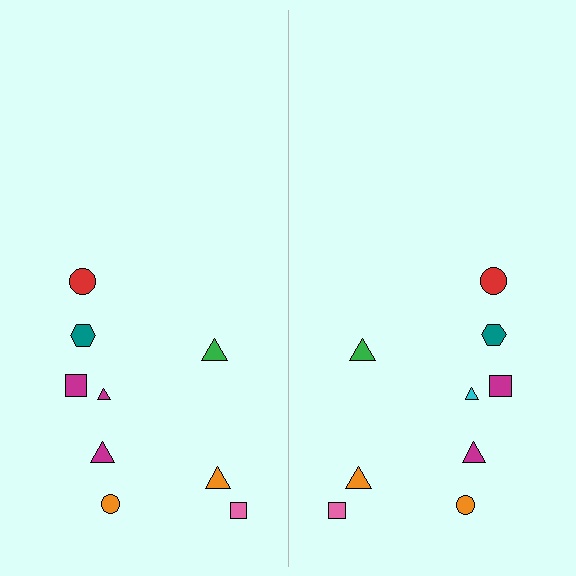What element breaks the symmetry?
The cyan triangle on the right side breaks the symmetry — its mirror counterpart is magenta.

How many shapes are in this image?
There are 18 shapes in this image.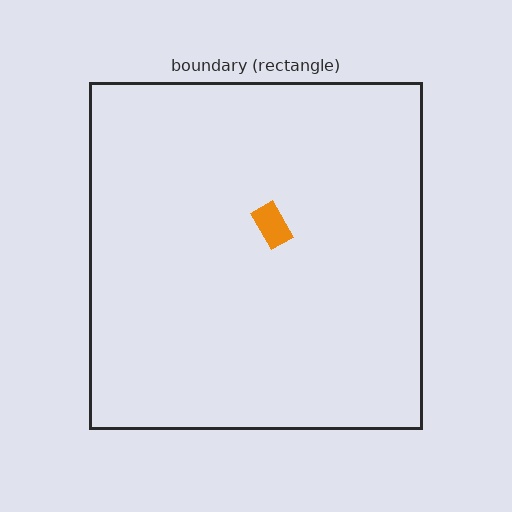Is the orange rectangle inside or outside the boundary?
Inside.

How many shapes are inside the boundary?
2 inside, 0 outside.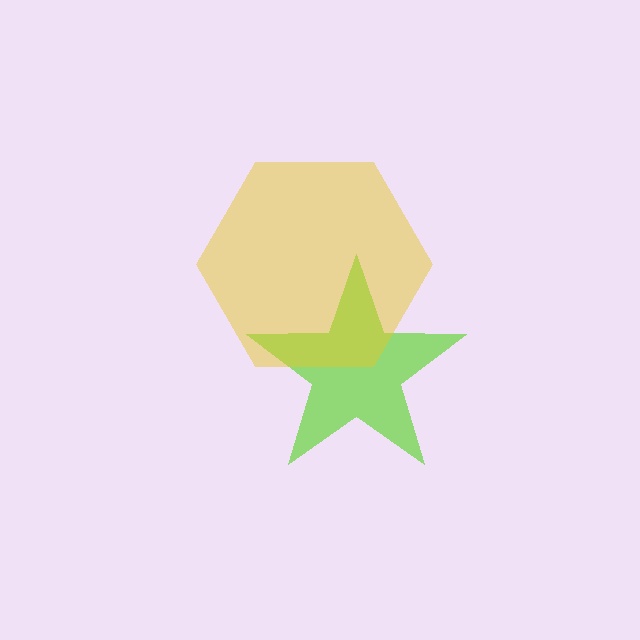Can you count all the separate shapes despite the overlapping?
Yes, there are 2 separate shapes.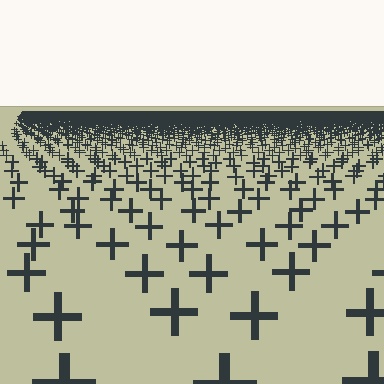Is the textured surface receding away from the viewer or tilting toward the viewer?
The surface is receding away from the viewer. Texture elements get smaller and denser toward the top.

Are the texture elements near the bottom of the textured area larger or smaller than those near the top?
Larger. Near the bottom, elements are closer to the viewer and appear at a bigger on-screen size.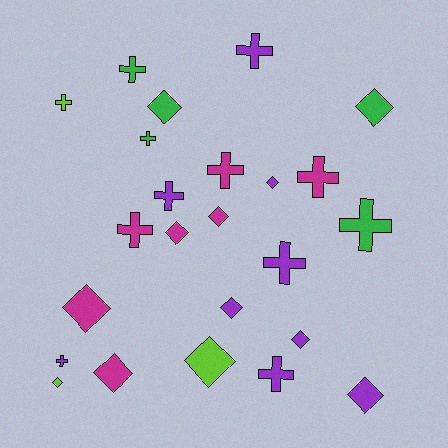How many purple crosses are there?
There are 5 purple crosses.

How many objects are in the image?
There are 24 objects.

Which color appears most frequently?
Purple, with 9 objects.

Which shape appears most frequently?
Diamond, with 12 objects.